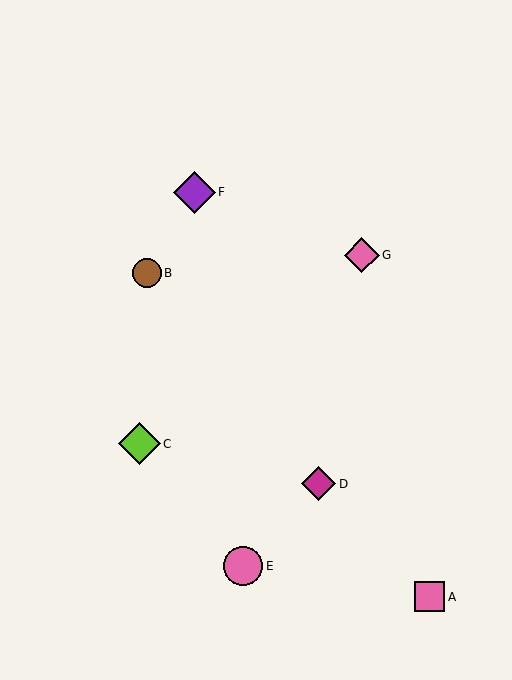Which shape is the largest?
The purple diamond (labeled F) is the largest.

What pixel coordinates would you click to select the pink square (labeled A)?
Click at (430, 597) to select the pink square A.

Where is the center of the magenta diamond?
The center of the magenta diamond is at (319, 484).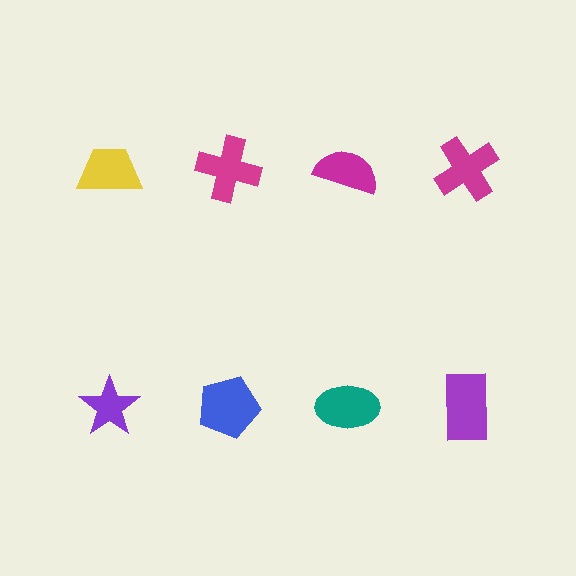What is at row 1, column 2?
A magenta cross.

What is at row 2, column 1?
A purple star.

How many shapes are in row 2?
4 shapes.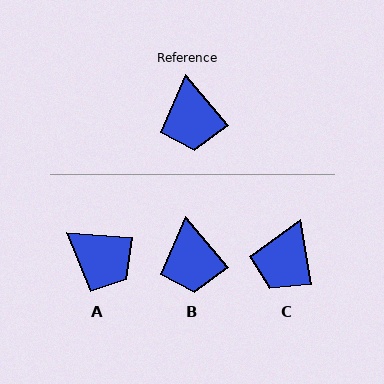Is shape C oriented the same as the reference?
No, it is off by about 31 degrees.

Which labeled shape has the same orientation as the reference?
B.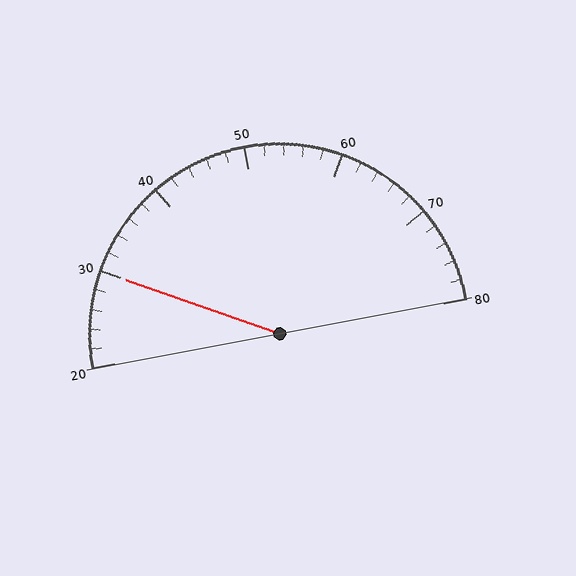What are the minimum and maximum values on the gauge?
The gauge ranges from 20 to 80.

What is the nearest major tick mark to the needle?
The nearest major tick mark is 30.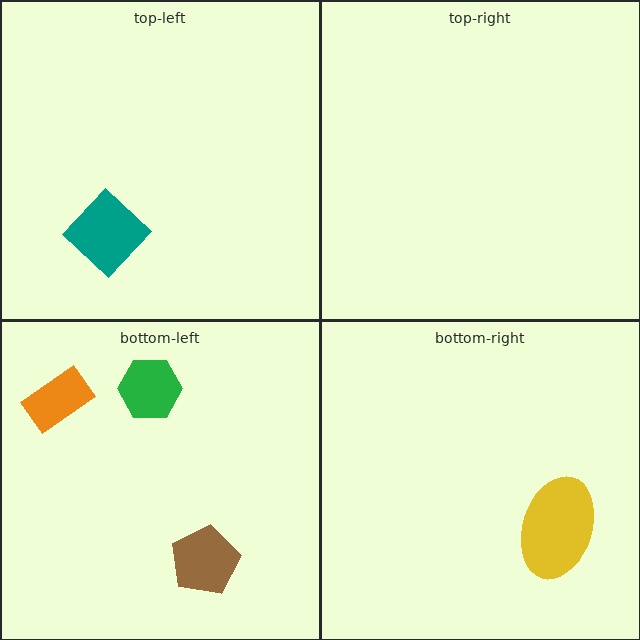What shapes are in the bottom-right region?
The yellow ellipse.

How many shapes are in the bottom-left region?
3.